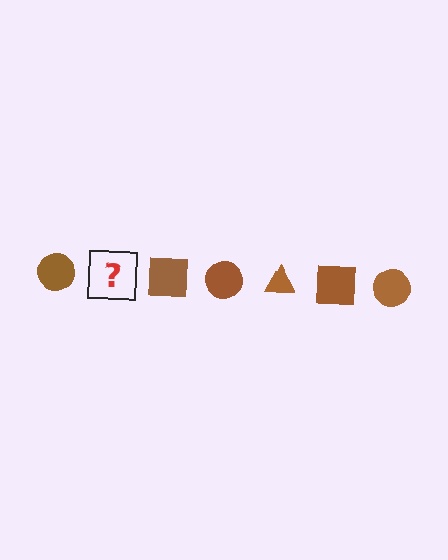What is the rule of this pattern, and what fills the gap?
The rule is that the pattern cycles through circle, triangle, square shapes in brown. The gap should be filled with a brown triangle.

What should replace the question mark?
The question mark should be replaced with a brown triangle.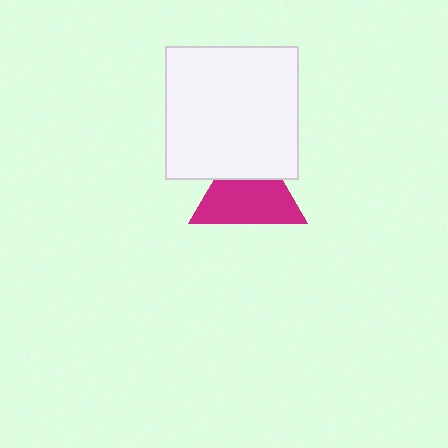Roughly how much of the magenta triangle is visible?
Most of it is visible (roughly 67%).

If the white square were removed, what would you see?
You would see the complete magenta triangle.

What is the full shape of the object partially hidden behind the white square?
The partially hidden object is a magenta triangle.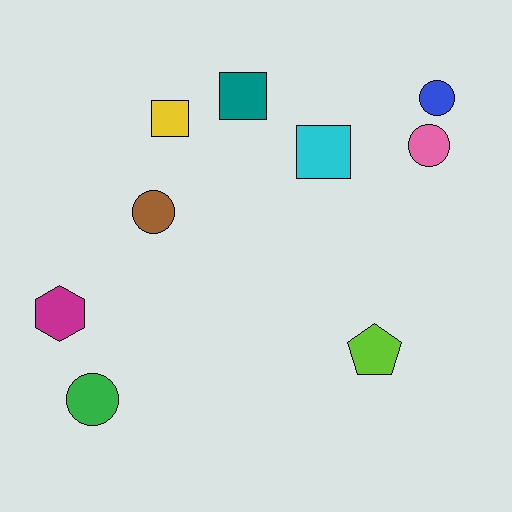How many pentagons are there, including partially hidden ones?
There is 1 pentagon.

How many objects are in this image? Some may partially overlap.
There are 9 objects.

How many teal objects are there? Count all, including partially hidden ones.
There is 1 teal object.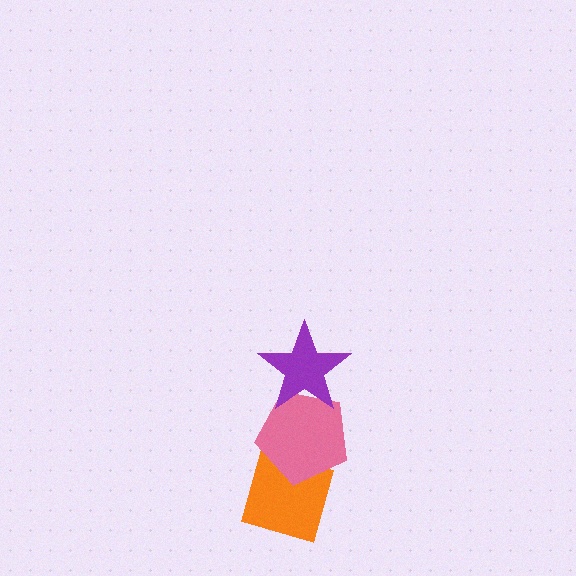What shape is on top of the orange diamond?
The pink pentagon is on top of the orange diamond.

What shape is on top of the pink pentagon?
The purple star is on top of the pink pentagon.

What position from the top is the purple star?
The purple star is 1st from the top.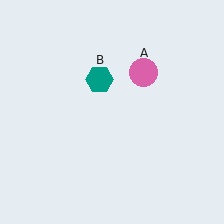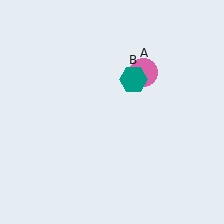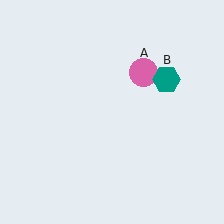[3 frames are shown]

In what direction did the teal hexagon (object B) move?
The teal hexagon (object B) moved right.